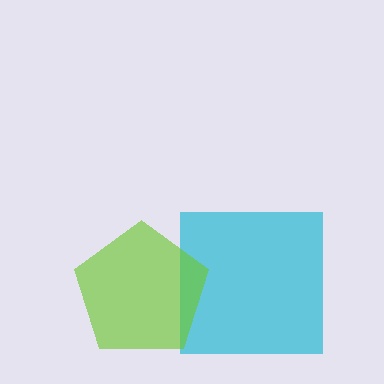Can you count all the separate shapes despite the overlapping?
Yes, there are 2 separate shapes.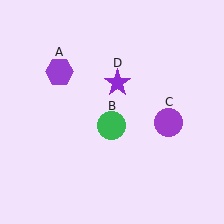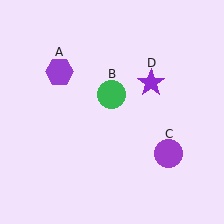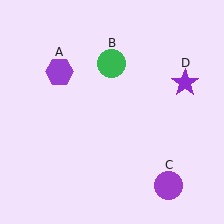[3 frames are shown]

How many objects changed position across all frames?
3 objects changed position: green circle (object B), purple circle (object C), purple star (object D).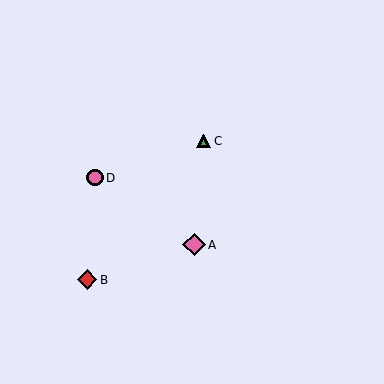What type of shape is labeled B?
Shape B is a red diamond.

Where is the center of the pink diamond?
The center of the pink diamond is at (194, 245).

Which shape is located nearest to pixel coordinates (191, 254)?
The pink diamond (labeled A) at (194, 245) is nearest to that location.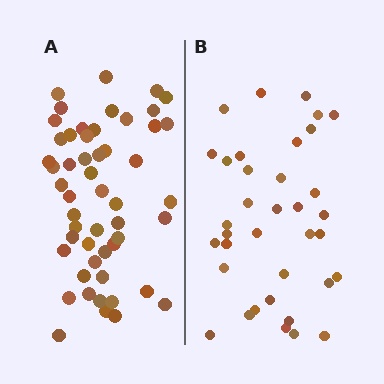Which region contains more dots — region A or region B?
Region A (the left region) has more dots.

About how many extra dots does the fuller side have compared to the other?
Region A has approximately 15 more dots than region B.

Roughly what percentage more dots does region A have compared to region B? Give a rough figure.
About 45% more.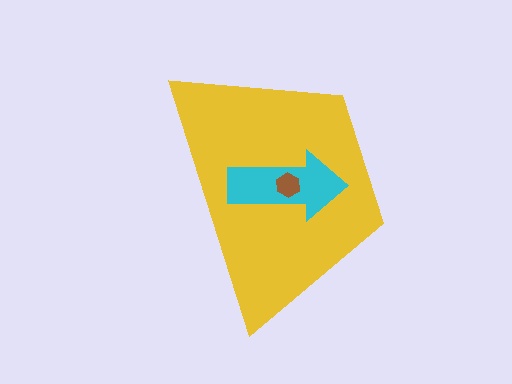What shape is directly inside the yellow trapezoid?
The cyan arrow.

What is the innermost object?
The brown hexagon.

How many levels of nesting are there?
3.